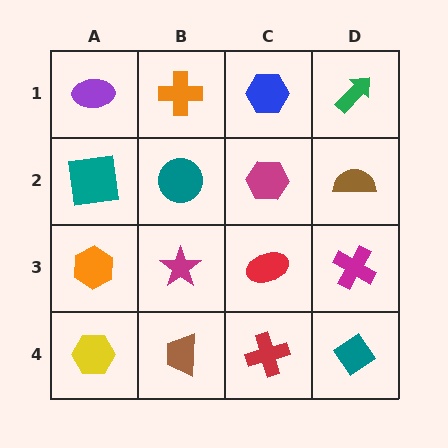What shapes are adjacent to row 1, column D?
A brown semicircle (row 2, column D), a blue hexagon (row 1, column C).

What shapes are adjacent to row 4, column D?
A magenta cross (row 3, column D), a red cross (row 4, column C).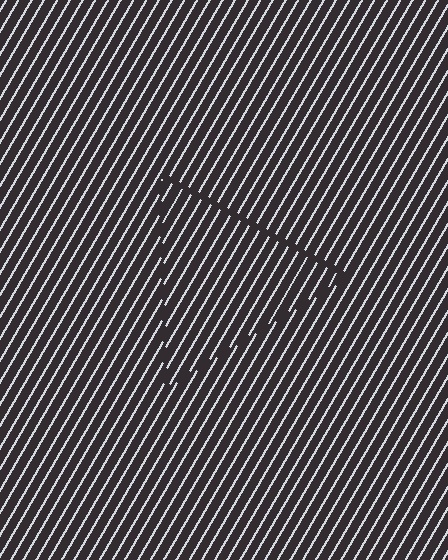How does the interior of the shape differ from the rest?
The interior of the shape contains the same grating, shifted by half a period — the contour is defined by the phase discontinuity where line-ends from the inner and outer gratings abut.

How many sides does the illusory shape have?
3 sides — the line-ends trace a triangle.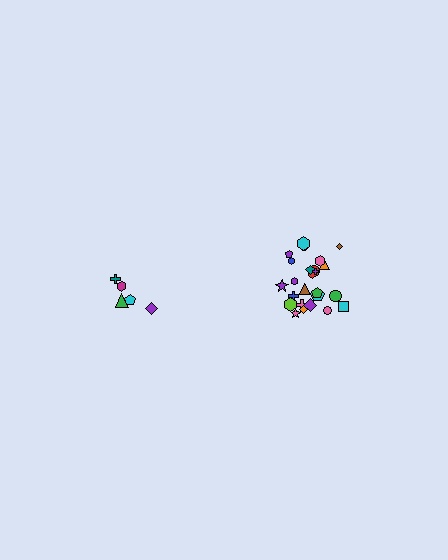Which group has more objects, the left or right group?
The right group.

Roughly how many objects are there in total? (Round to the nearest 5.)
Roughly 30 objects in total.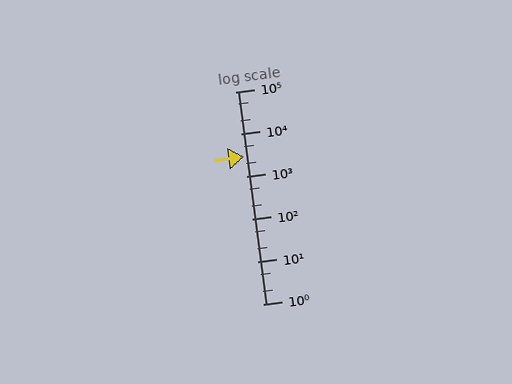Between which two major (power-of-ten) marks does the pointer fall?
The pointer is between 1000 and 10000.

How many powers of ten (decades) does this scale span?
The scale spans 5 decades, from 1 to 100000.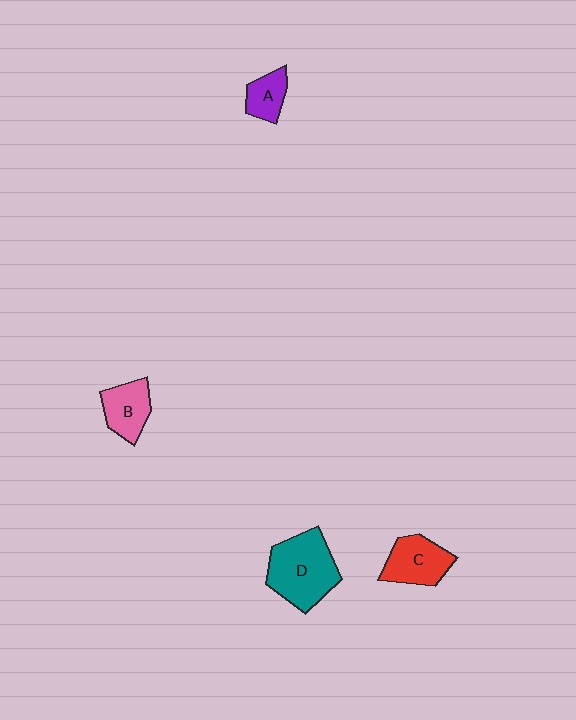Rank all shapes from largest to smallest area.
From largest to smallest: D (teal), C (red), B (pink), A (purple).